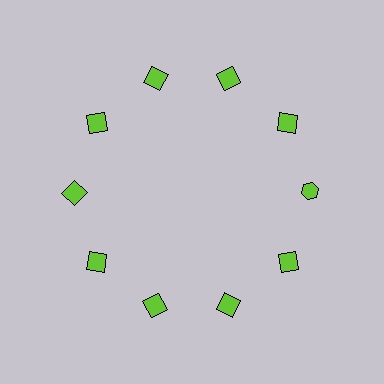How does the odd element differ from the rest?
It has a different shape: hexagon instead of square.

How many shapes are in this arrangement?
There are 10 shapes arranged in a ring pattern.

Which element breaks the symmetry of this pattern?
The lime hexagon at roughly the 3 o'clock position breaks the symmetry. All other shapes are lime squares.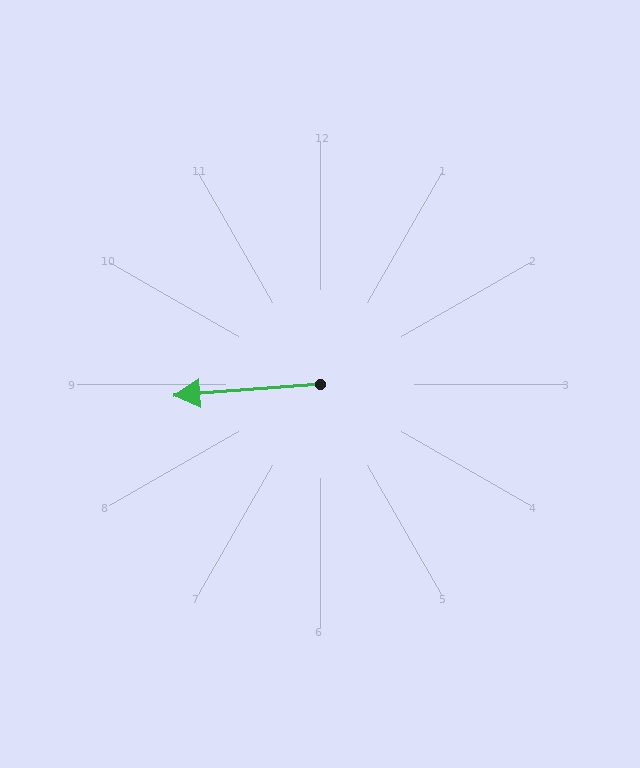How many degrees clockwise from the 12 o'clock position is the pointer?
Approximately 266 degrees.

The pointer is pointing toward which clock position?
Roughly 9 o'clock.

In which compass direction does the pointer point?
West.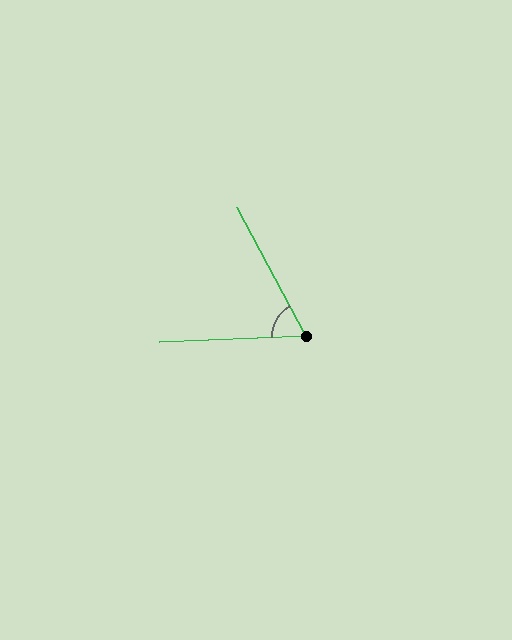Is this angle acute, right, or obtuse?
It is acute.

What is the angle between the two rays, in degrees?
Approximately 64 degrees.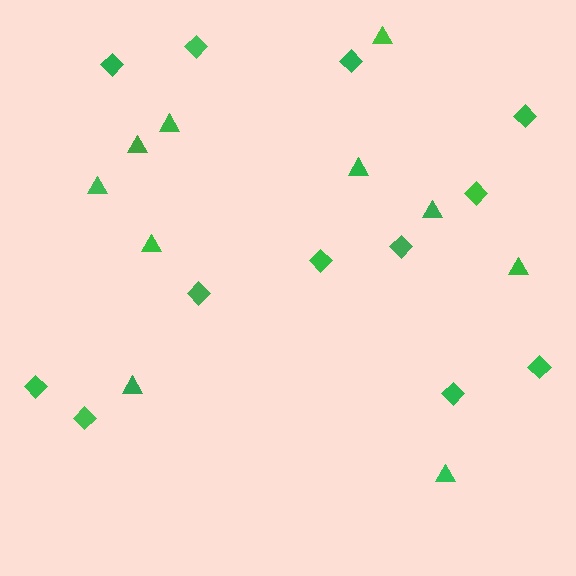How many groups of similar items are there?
There are 2 groups: one group of triangles (10) and one group of diamonds (12).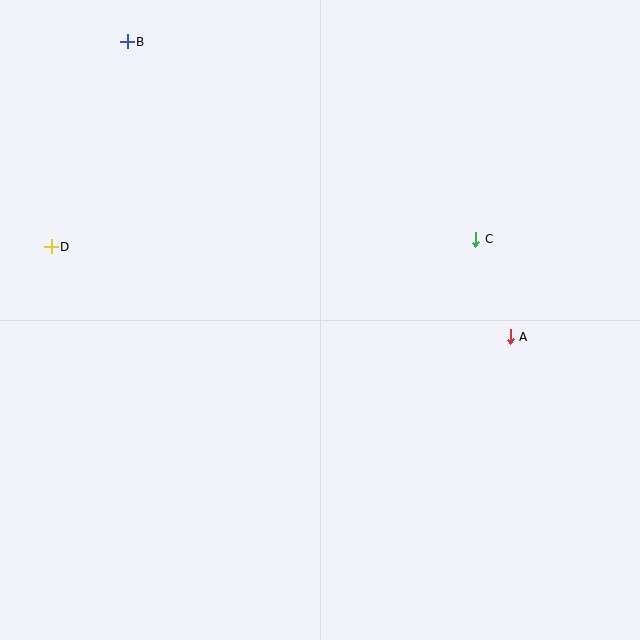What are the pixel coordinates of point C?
Point C is at (476, 239).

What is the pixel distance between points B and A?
The distance between B and A is 483 pixels.